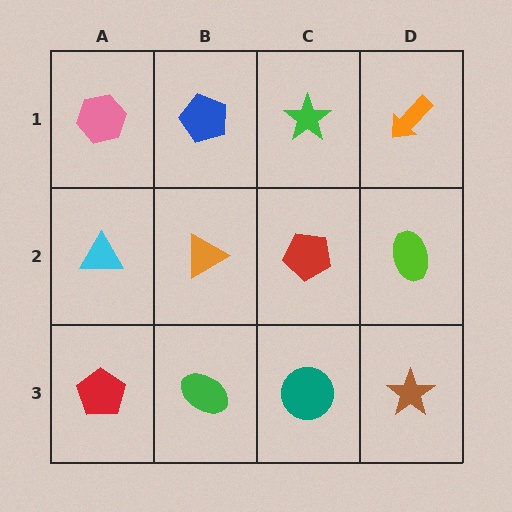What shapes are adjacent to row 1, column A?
A cyan triangle (row 2, column A), a blue pentagon (row 1, column B).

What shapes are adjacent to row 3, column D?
A lime ellipse (row 2, column D), a teal circle (row 3, column C).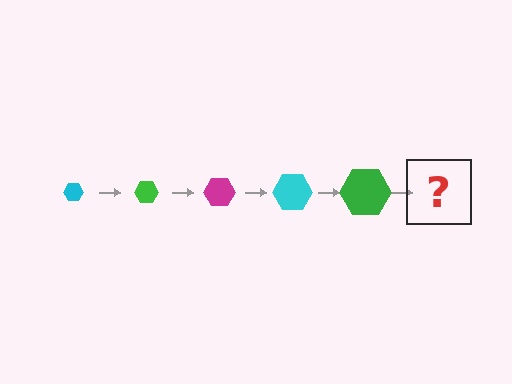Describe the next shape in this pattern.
It should be a magenta hexagon, larger than the previous one.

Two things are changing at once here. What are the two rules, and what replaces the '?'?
The two rules are that the hexagon grows larger each step and the color cycles through cyan, green, and magenta. The '?' should be a magenta hexagon, larger than the previous one.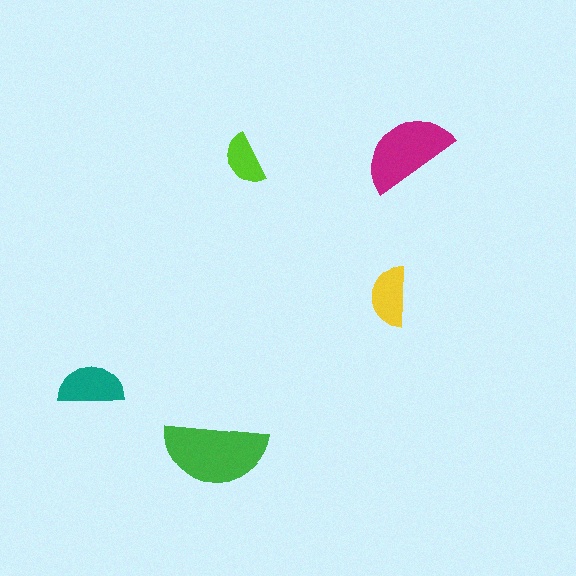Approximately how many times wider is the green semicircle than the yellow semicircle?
About 1.5 times wider.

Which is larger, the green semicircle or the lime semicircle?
The green one.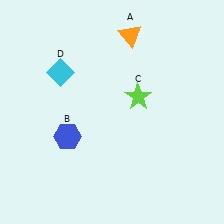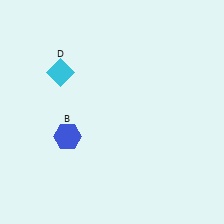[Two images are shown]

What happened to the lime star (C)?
The lime star (C) was removed in Image 2. It was in the top-right area of Image 1.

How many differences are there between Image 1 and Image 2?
There are 2 differences between the two images.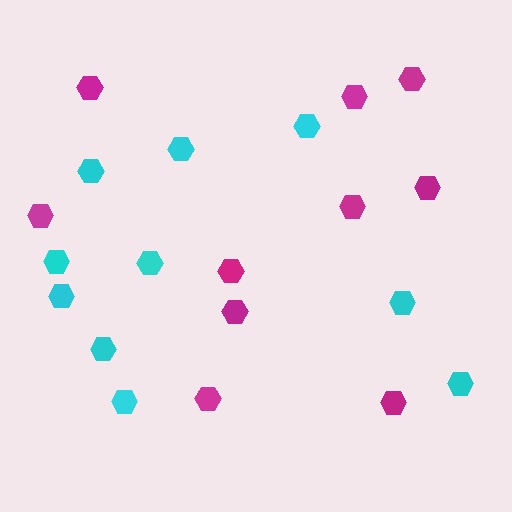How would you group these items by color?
There are 2 groups: one group of magenta hexagons (10) and one group of cyan hexagons (10).